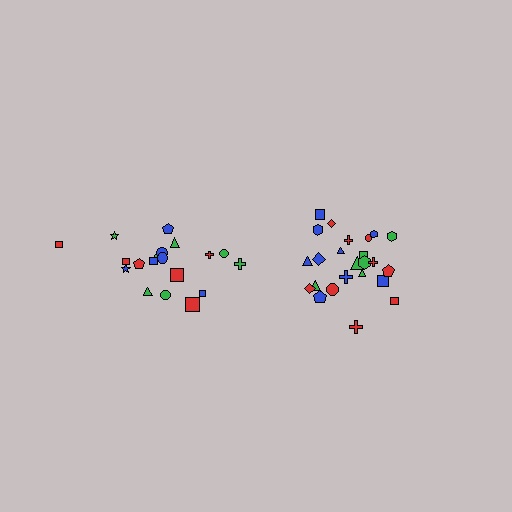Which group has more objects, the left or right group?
The right group.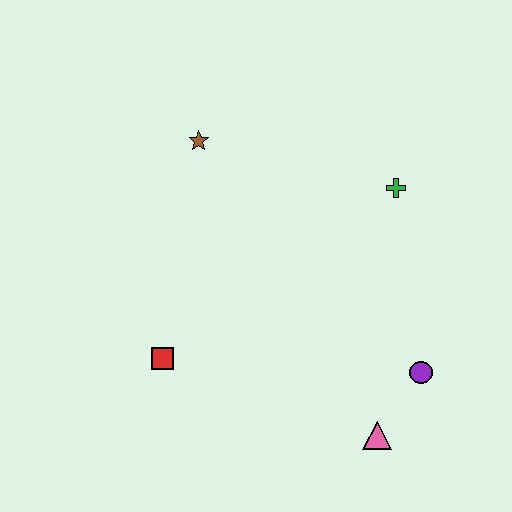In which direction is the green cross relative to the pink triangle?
The green cross is above the pink triangle.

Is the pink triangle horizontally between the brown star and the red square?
No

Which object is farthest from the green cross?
The red square is farthest from the green cross.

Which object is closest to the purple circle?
The pink triangle is closest to the purple circle.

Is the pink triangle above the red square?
No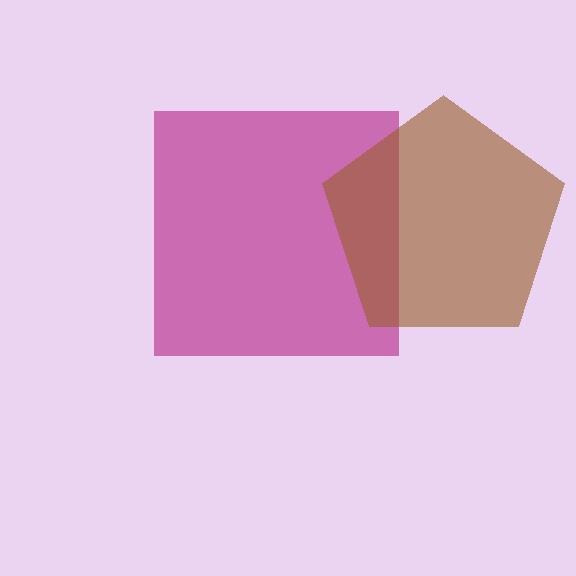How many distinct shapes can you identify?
There are 2 distinct shapes: a magenta square, a brown pentagon.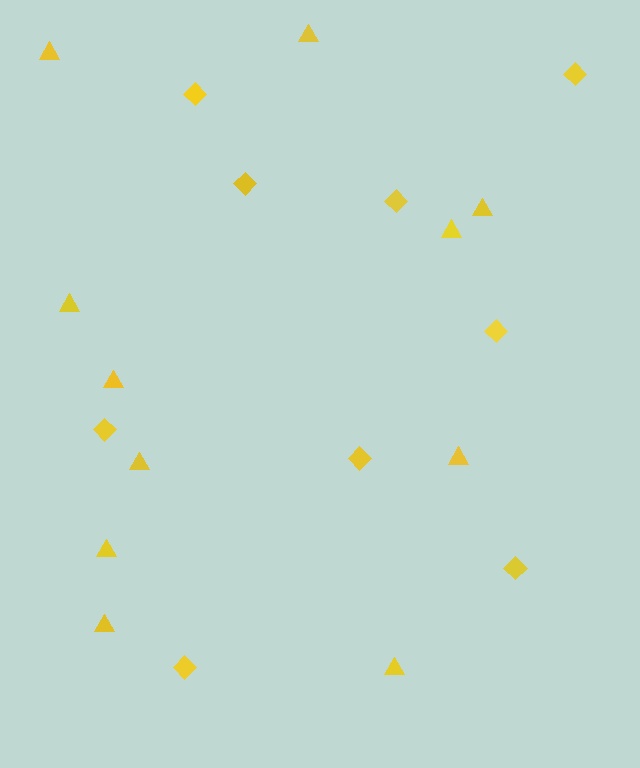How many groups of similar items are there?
There are 2 groups: one group of diamonds (9) and one group of triangles (11).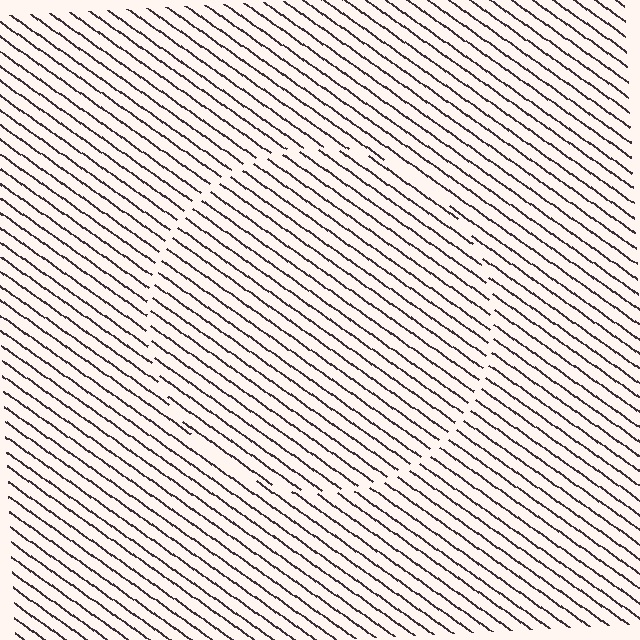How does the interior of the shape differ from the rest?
The interior of the shape contains the same grating, shifted by half a period — the contour is defined by the phase discontinuity where line-ends from the inner and outer gratings abut.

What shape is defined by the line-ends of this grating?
An illusory circle. The interior of the shape contains the same grating, shifted by half a period — the contour is defined by the phase discontinuity where line-ends from the inner and outer gratings abut.